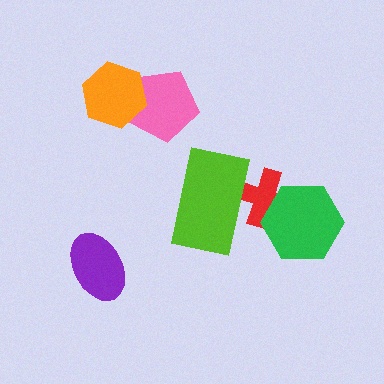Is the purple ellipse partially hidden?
No, no other shape covers it.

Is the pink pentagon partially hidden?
Yes, it is partially covered by another shape.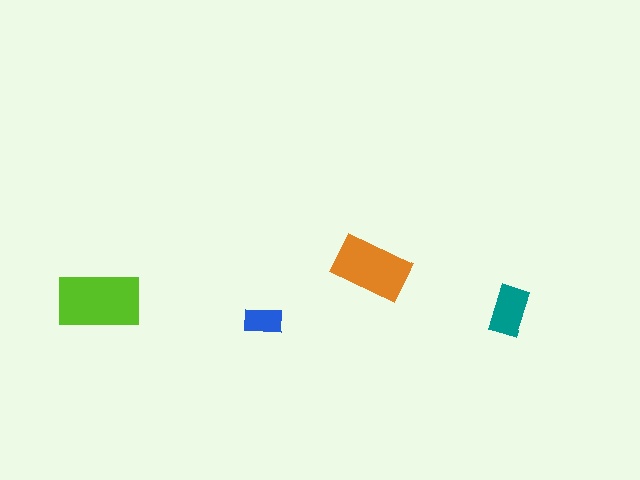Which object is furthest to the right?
The teal rectangle is rightmost.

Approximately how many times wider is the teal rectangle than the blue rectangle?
About 1.5 times wider.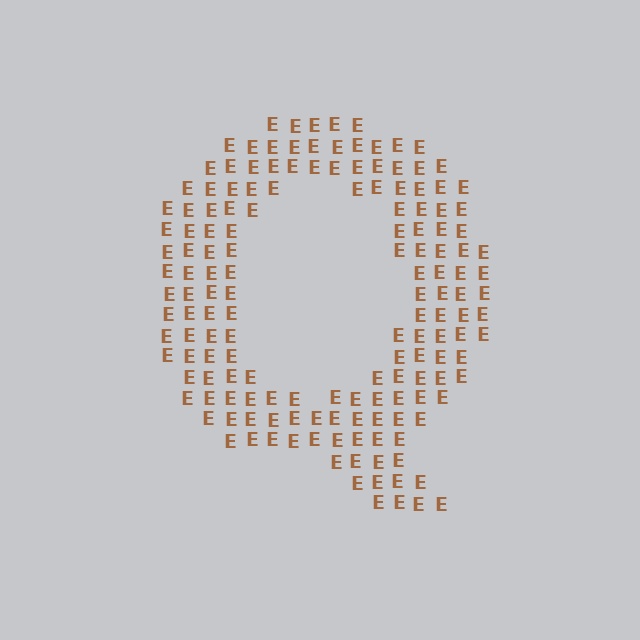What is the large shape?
The large shape is the letter Q.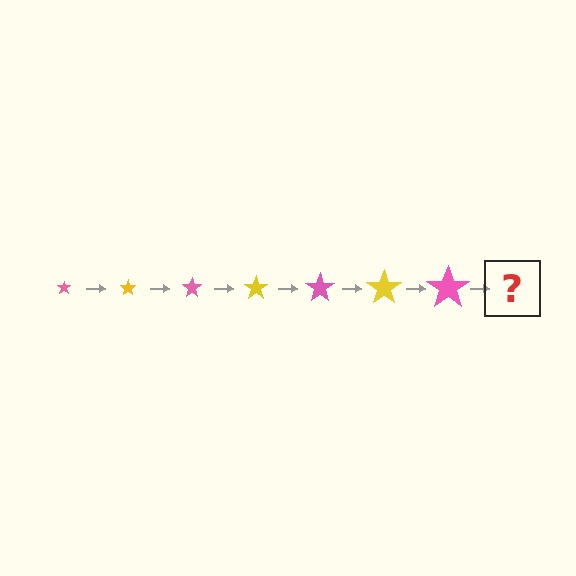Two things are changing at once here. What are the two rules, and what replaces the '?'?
The two rules are that the star grows larger each step and the color cycles through pink and yellow. The '?' should be a yellow star, larger than the previous one.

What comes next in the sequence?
The next element should be a yellow star, larger than the previous one.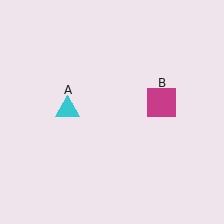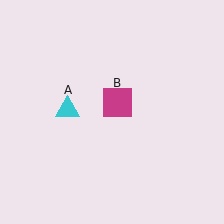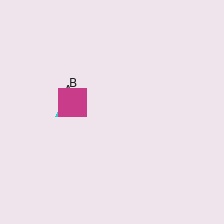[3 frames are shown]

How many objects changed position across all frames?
1 object changed position: magenta square (object B).